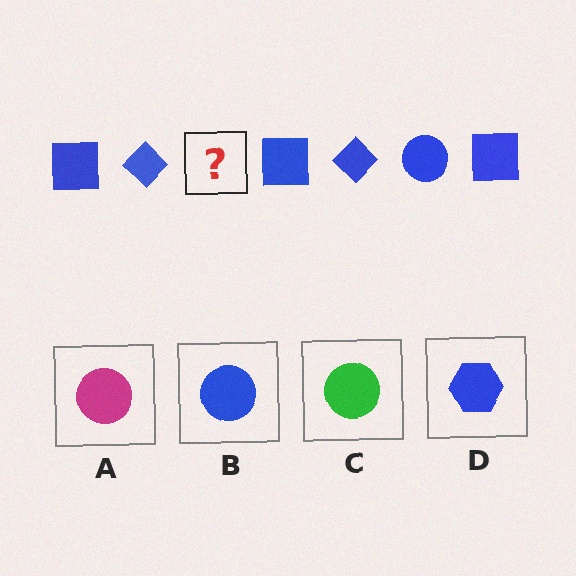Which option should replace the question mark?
Option B.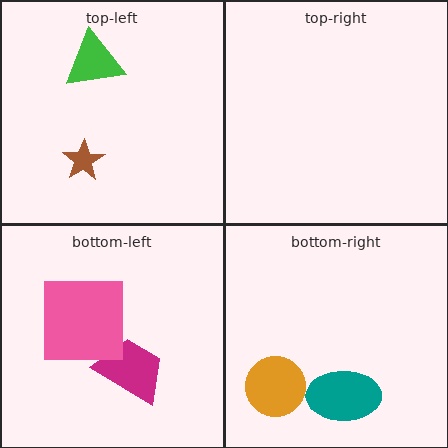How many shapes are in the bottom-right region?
2.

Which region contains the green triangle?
The top-left region.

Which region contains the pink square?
The bottom-left region.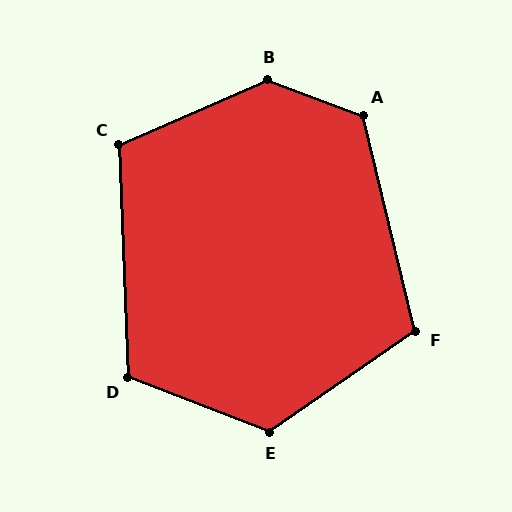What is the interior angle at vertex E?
Approximately 124 degrees (obtuse).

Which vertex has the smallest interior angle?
F, at approximately 111 degrees.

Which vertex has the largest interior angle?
B, at approximately 136 degrees.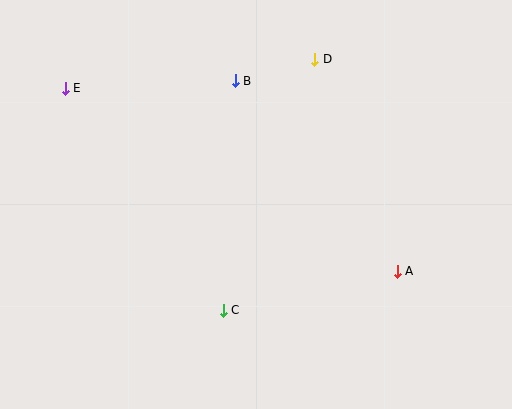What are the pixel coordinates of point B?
Point B is at (235, 81).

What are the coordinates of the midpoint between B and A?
The midpoint between B and A is at (316, 176).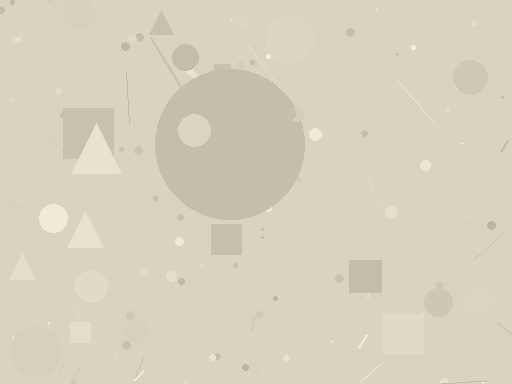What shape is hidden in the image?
A circle is hidden in the image.